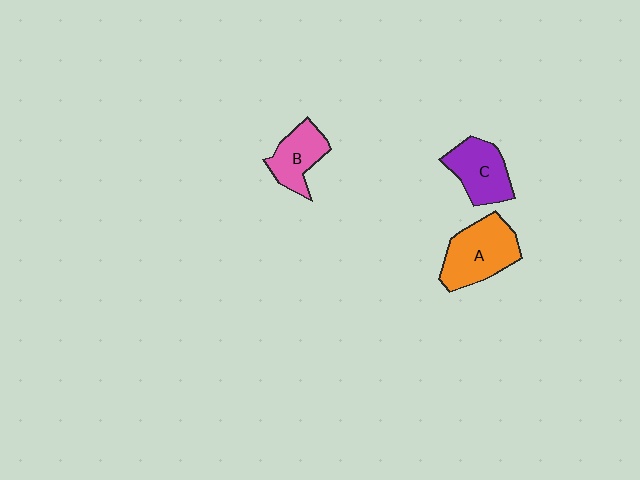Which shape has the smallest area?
Shape B (pink).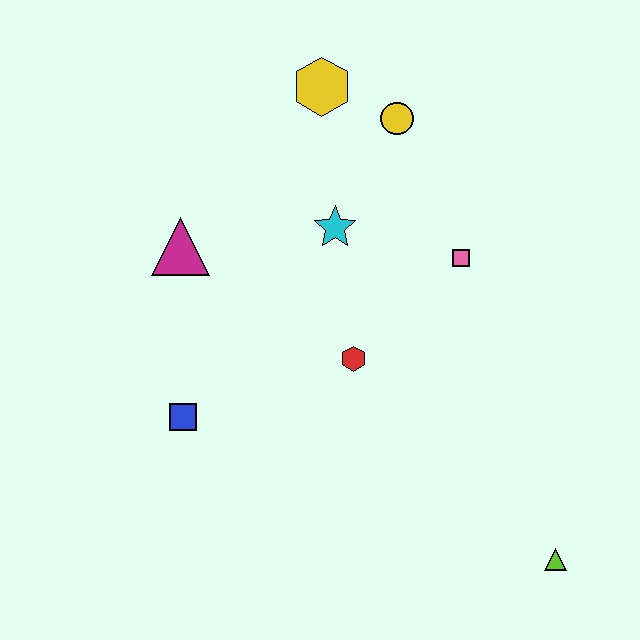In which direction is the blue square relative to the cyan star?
The blue square is below the cyan star.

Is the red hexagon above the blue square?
Yes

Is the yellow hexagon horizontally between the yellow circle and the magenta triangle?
Yes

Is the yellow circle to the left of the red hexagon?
No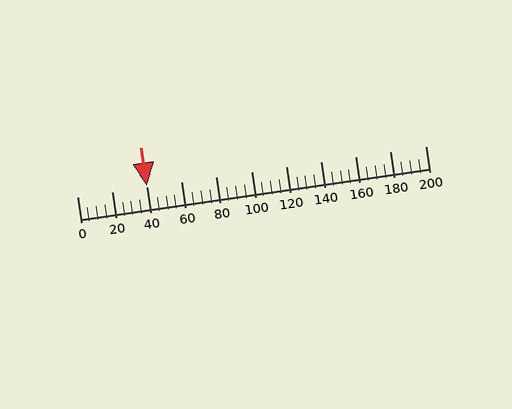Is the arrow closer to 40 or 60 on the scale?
The arrow is closer to 40.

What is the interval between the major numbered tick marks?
The major tick marks are spaced 20 units apart.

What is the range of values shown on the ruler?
The ruler shows values from 0 to 200.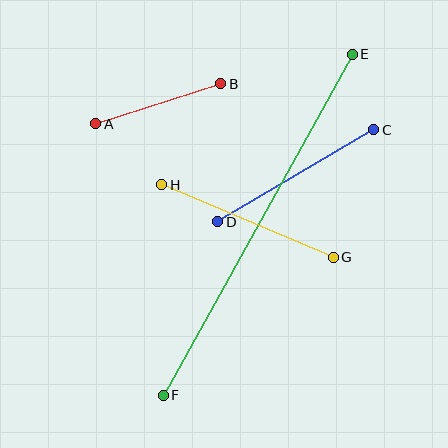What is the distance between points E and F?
The distance is approximately 390 pixels.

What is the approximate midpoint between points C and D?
The midpoint is at approximately (296, 176) pixels.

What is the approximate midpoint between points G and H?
The midpoint is at approximately (248, 221) pixels.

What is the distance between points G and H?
The distance is approximately 186 pixels.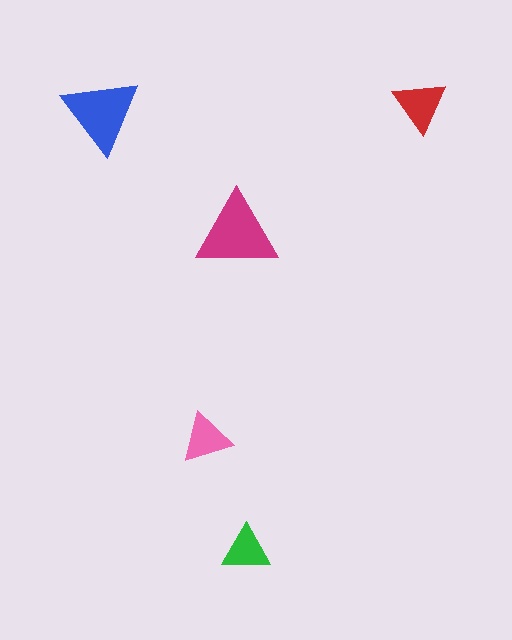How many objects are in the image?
There are 5 objects in the image.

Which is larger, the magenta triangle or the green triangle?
The magenta one.